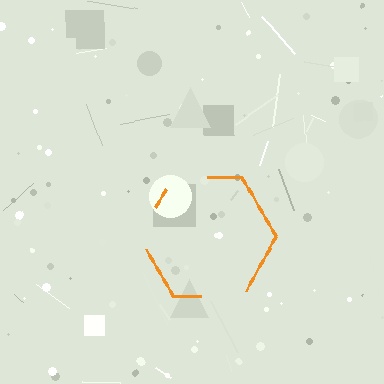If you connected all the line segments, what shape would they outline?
They would outline a hexagon.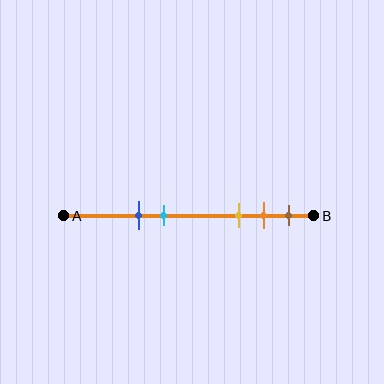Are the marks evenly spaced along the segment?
No, the marks are not evenly spaced.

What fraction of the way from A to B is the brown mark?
The brown mark is approximately 90% (0.9) of the way from A to B.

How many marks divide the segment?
There are 5 marks dividing the segment.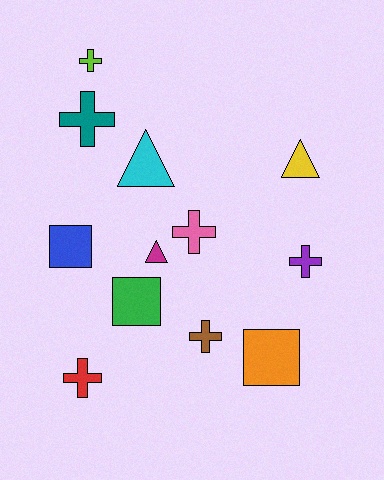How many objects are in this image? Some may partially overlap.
There are 12 objects.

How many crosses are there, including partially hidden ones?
There are 6 crosses.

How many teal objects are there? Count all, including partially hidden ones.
There is 1 teal object.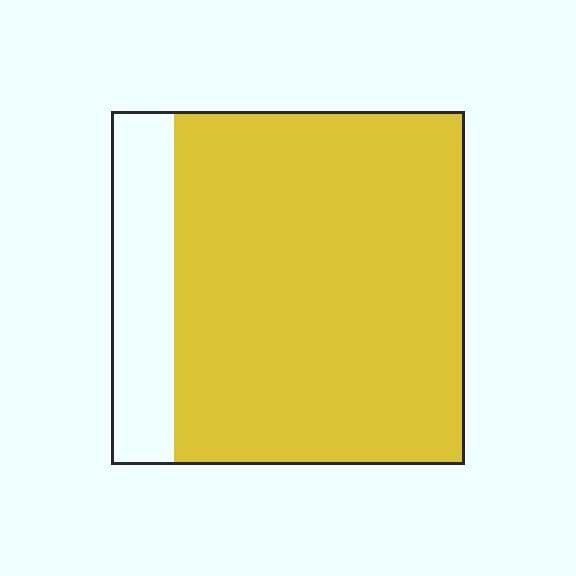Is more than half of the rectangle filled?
Yes.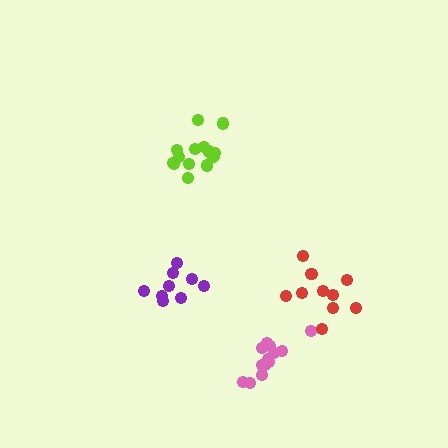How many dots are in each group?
Group 1: 10 dots, Group 2: 14 dots, Group 3: 14 dots, Group 4: 10 dots (48 total).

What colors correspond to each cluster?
The clusters are colored: purple, lime, pink, red.